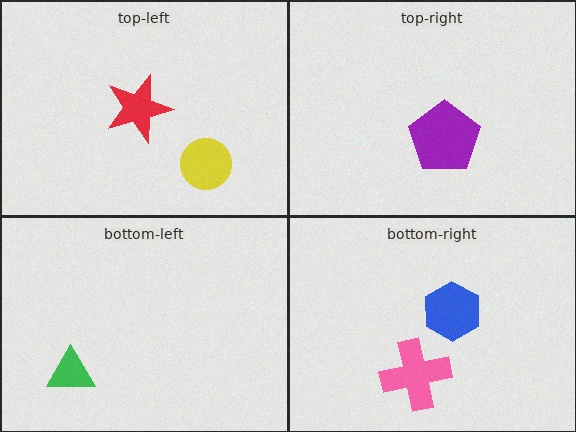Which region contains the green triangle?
The bottom-left region.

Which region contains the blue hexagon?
The bottom-right region.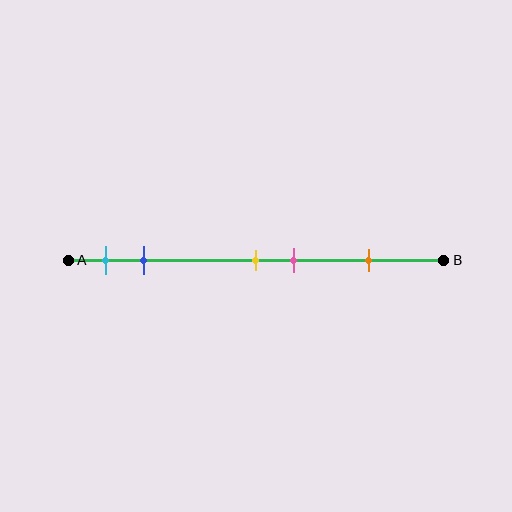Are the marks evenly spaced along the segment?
No, the marks are not evenly spaced.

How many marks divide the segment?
There are 5 marks dividing the segment.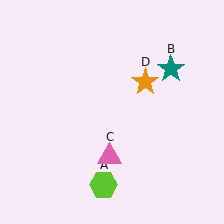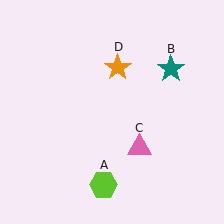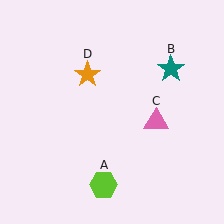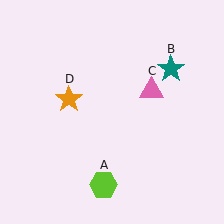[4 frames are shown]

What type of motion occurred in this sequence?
The pink triangle (object C), orange star (object D) rotated counterclockwise around the center of the scene.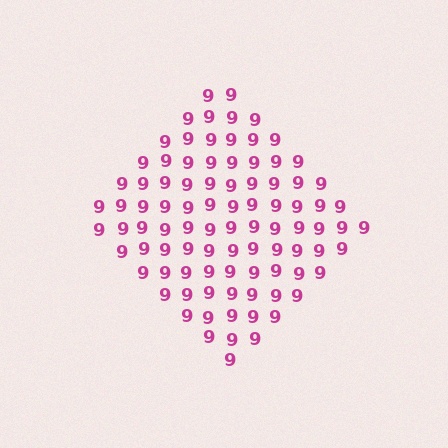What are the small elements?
The small elements are digit 9's.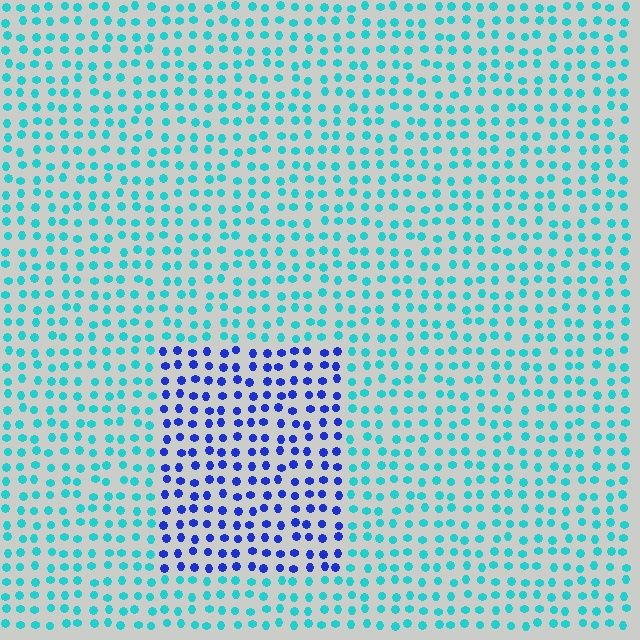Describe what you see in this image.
The image is filled with small cyan elements in a uniform arrangement. A rectangle-shaped region is visible where the elements are tinted to a slightly different hue, forming a subtle color boundary.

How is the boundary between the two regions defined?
The boundary is defined purely by a slight shift in hue (about 54 degrees). Spacing, size, and orientation are identical on both sides.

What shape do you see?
I see a rectangle.